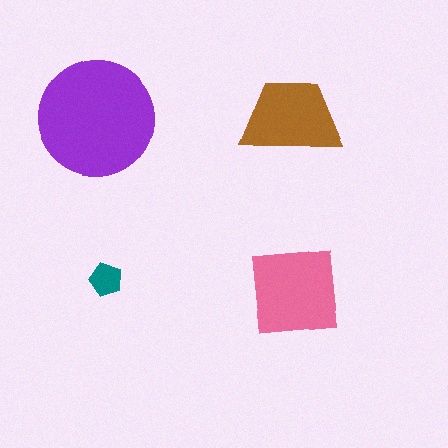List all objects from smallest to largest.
The teal pentagon, the brown trapezoid, the pink square, the purple circle.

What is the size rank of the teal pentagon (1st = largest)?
4th.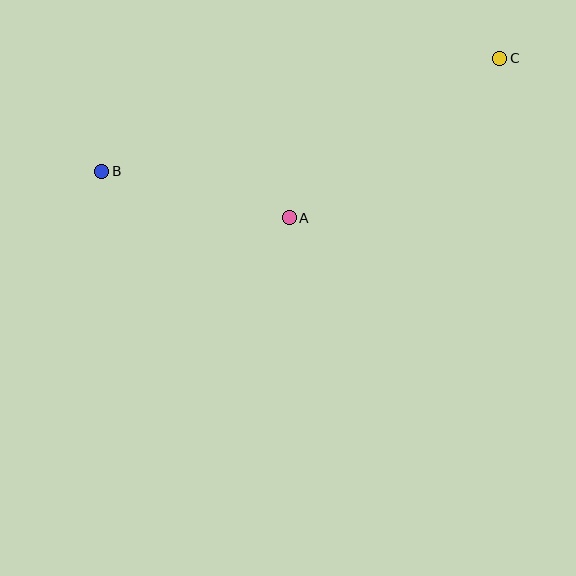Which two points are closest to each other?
Points A and B are closest to each other.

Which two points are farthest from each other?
Points B and C are farthest from each other.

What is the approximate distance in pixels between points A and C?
The distance between A and C is approximately 264 pixels.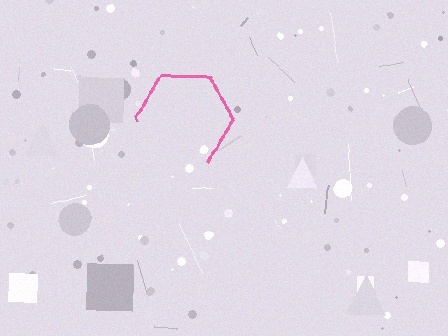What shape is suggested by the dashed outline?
The dashed outline suggests a hexagon.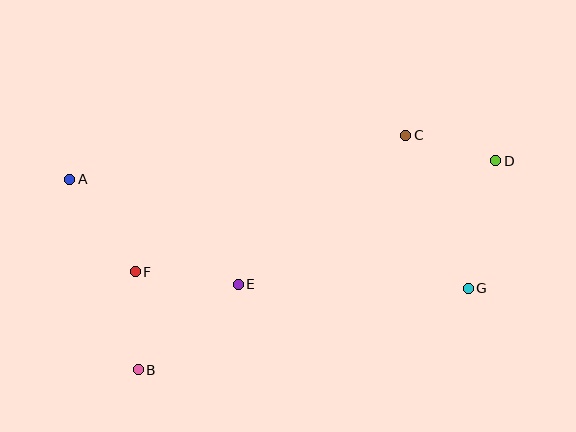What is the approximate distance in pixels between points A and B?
The distance between A and B is approximately 203 pixels.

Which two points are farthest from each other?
Points A and D are farthest from each other.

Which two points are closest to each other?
Points C and D are closest to each other.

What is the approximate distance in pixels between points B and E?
The distance between B and E is approximately 132 pixels.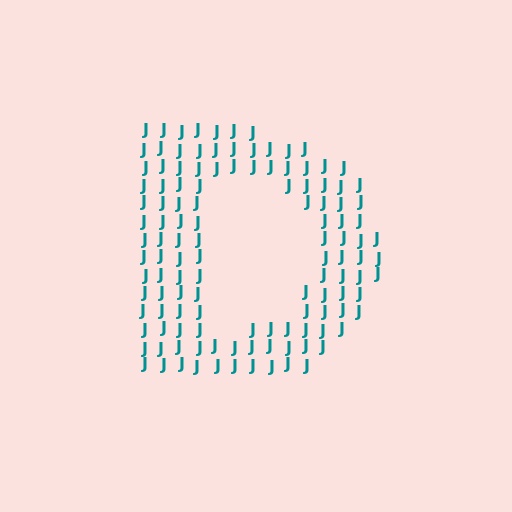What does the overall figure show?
The overall figure shows the letter D.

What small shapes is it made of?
It is made of small letter J's.